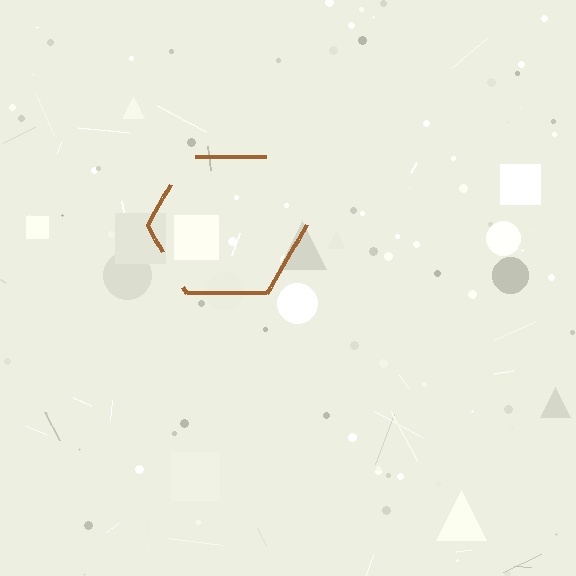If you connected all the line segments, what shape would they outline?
They would outline a hexagon.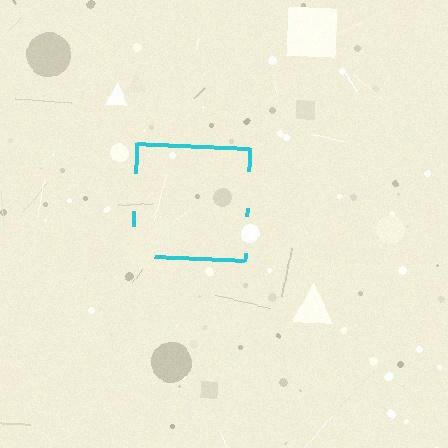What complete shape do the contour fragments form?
The contour fragments form a square.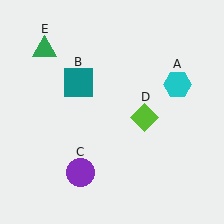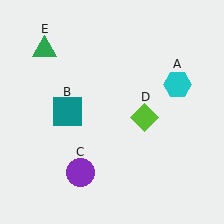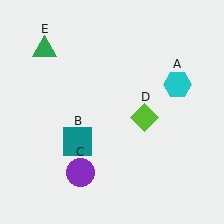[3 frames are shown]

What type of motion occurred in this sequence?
The teal square (object B) rotated counterclockwise around the center of the scene.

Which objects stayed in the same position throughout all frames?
Cyan hexagon (object A) and purple circle (object C) and lime diamond (object D) and green triangle (object E) remained stationary.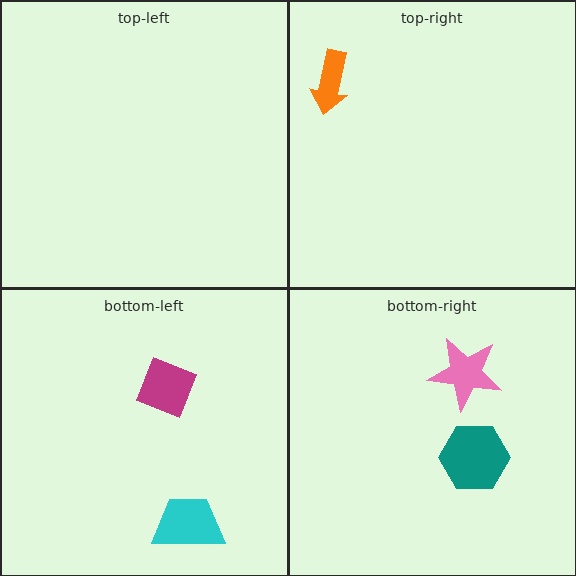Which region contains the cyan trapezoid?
The bottom-left region.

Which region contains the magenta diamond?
The bottom-left region.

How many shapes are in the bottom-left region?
2.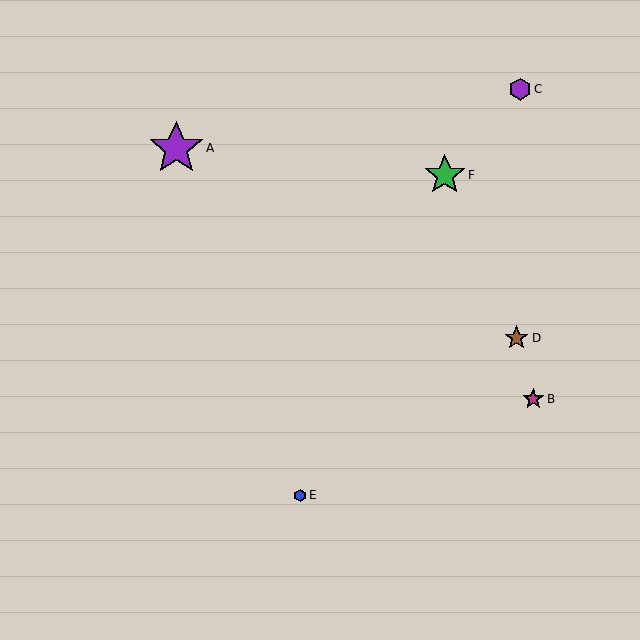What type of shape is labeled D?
Shape D is a brown star.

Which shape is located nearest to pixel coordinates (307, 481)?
The blue hexagon (labeled E) at (300, 495) is nearest to that location.